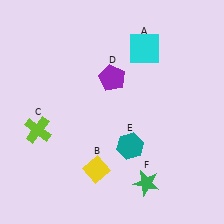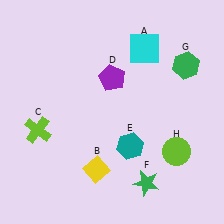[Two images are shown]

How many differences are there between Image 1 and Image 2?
There are 2 differences between the two images.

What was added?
A green hexagon (G), a lime circle (H) were added in Image 2.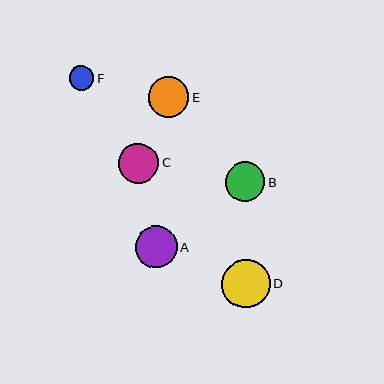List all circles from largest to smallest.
From largest to smallest: D, A, E, C, B, F.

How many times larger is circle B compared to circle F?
Circle B is approximately 1.6 times the size of circle F.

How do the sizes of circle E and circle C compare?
Circle E and circle C are approximately the same size.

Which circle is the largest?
Circle D is the largest with a size of approximately 48 pixels.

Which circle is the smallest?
Circle F is the smallest with a size of approximately 24 pixels.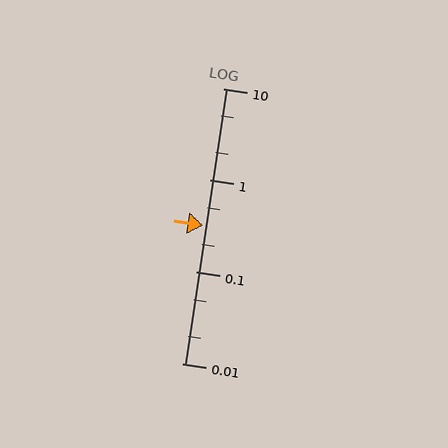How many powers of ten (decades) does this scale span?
The scale spans 3 decades, from 0.01 to 10.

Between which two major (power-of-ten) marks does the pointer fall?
The pointer is between 0.1 and 1.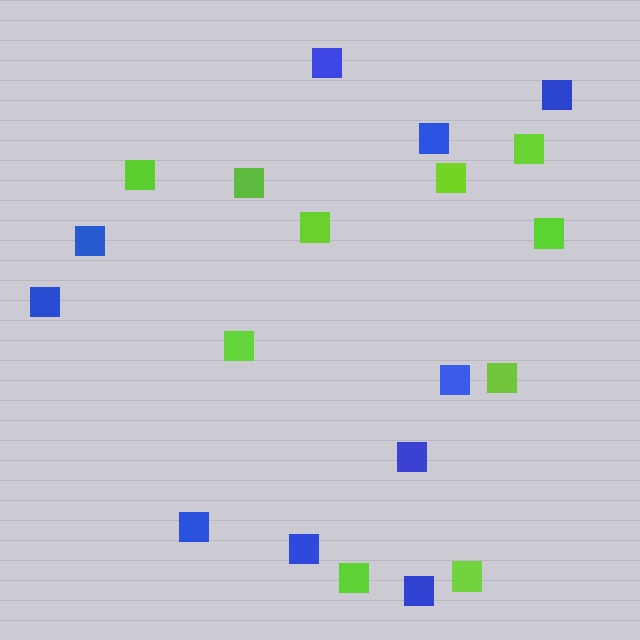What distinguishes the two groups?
There are 2 groups: one group of blue squares (10) and one group of lime squares (10).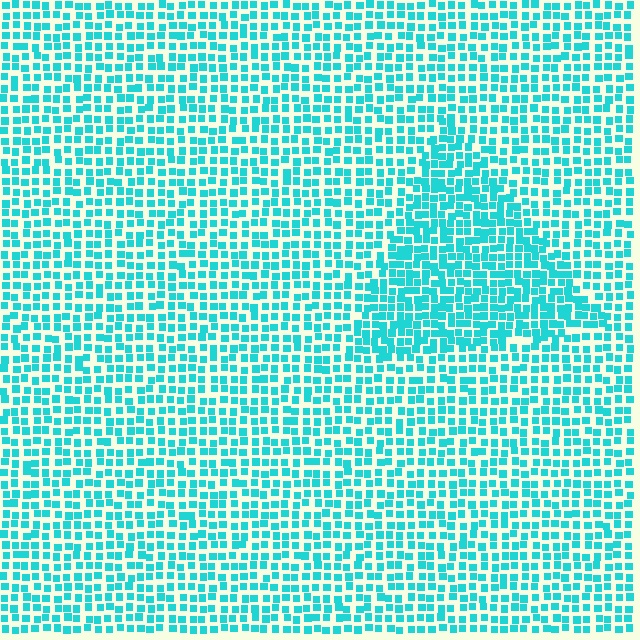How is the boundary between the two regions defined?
The boundary is defined by a change in element density (approximately 1.5x ratio). All elements are the same color, size, and shape.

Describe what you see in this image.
The image contains small cyan elements arranged at two different densities. A triangle-shaped region is visible where the elements are more densely packed than the surrounding area.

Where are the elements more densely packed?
The elements are more densely packed inside the triangle boundary.